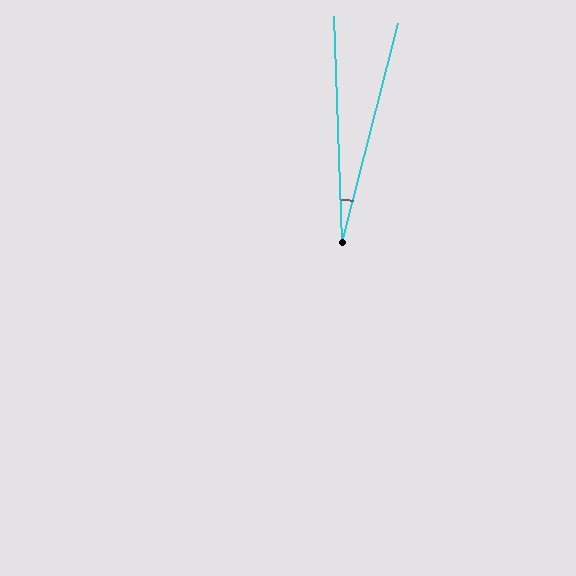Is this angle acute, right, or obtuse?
It is acute.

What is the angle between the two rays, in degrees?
Approximately 16 degrees.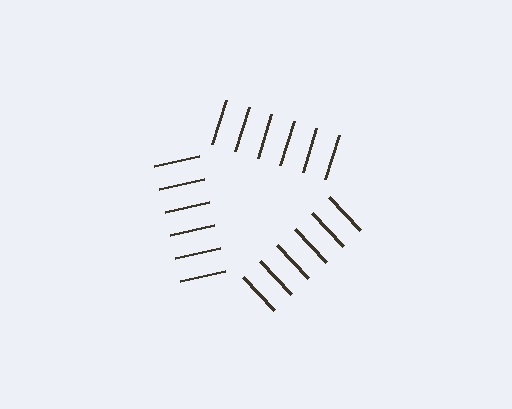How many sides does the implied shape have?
3 sides — the line-ends trace a triangle.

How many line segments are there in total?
18 — 6 along each of the 3 edges.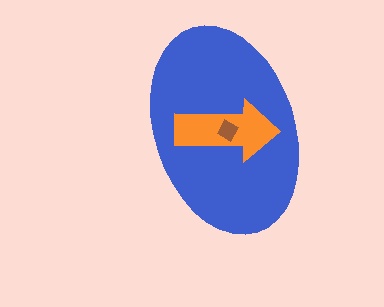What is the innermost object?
The brown square.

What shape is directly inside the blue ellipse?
The orange arrow.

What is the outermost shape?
The blue ellipse.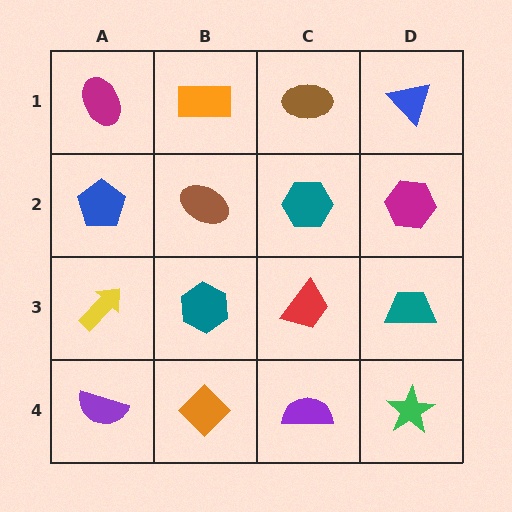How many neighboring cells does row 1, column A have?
2.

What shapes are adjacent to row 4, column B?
A teal hexagon (row 3, column B), a purple semicircle (row 4, column A), a purple semicircle (row 4, column C).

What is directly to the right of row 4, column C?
A green star.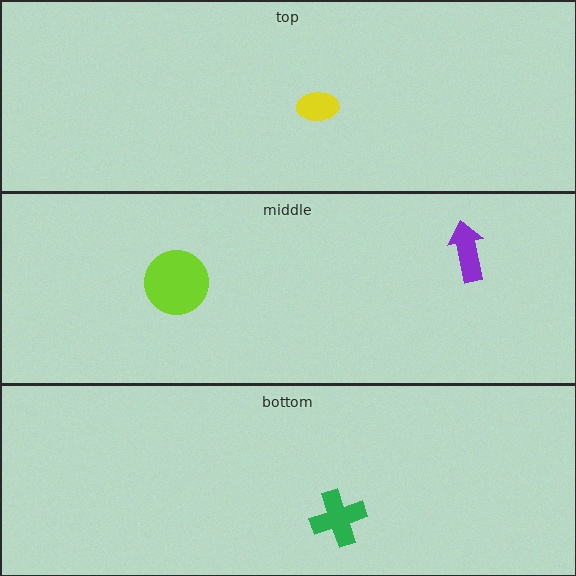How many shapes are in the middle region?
2.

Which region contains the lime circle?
The middle region.